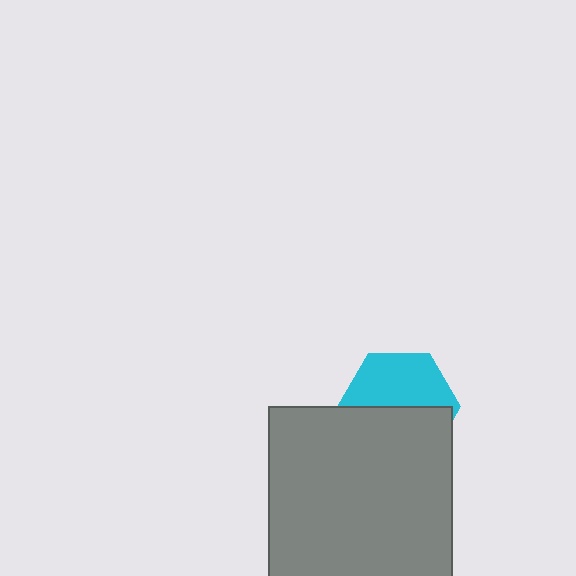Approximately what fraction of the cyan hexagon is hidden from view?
Roughly 51% of the cyan hexagon is hidden behind the gray square.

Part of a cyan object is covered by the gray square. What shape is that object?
It is a hexagon.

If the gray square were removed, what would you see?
You would see the complete cyan hexagon.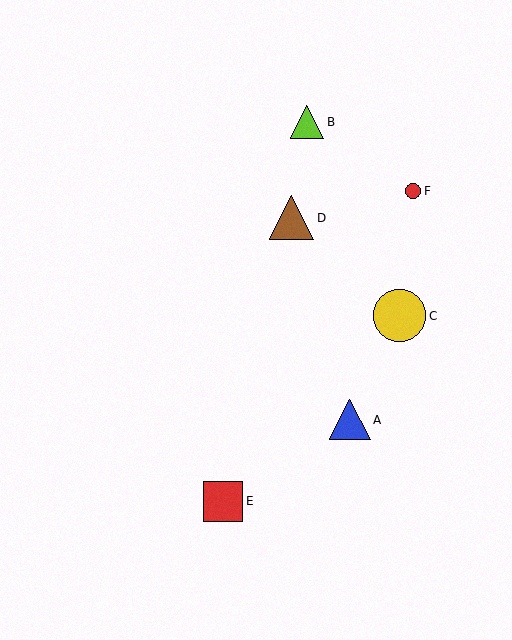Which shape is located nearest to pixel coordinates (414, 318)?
The yellow circle (labeled C) at (400, 316) is nearest to that location.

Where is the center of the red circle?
The center of the red circle is at (413, 191).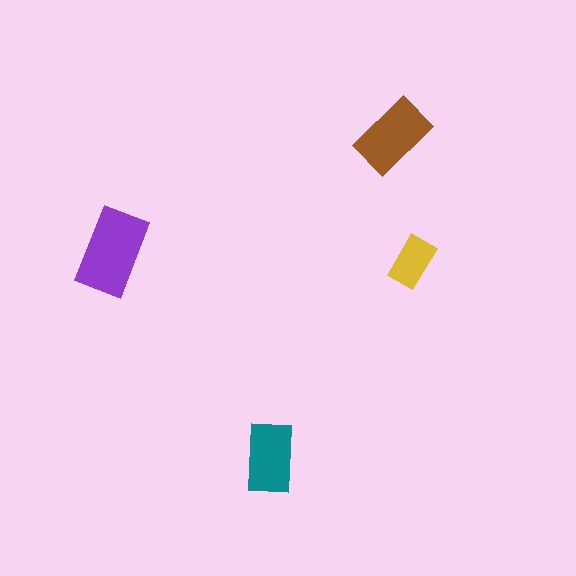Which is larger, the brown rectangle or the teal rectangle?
The brown one.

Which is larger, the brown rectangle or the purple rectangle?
The purple one.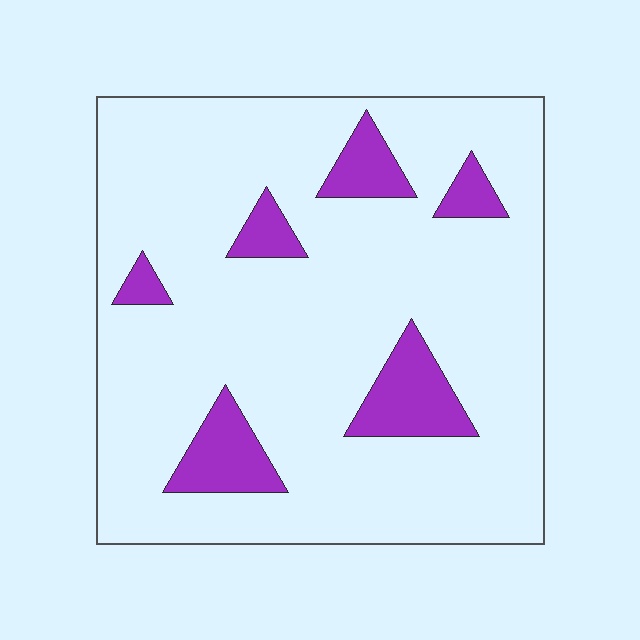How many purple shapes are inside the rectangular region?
6.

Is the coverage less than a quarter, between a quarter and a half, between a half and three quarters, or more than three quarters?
Less than a quarter.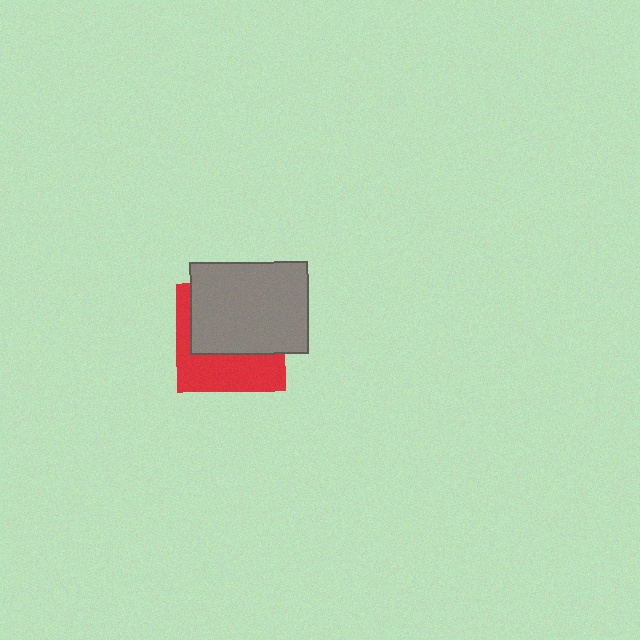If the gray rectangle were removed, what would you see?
You would see the complete red square.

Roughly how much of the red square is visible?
A small part of it is visible (roughly 43%).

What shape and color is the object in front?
The object in front is a gray rectangle.